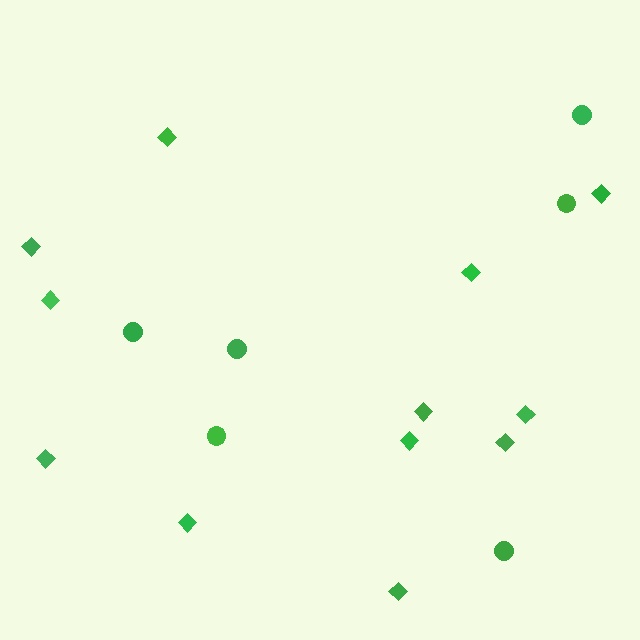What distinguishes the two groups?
There are 2 groups: one group of circles (6) and one group of diamonds (12).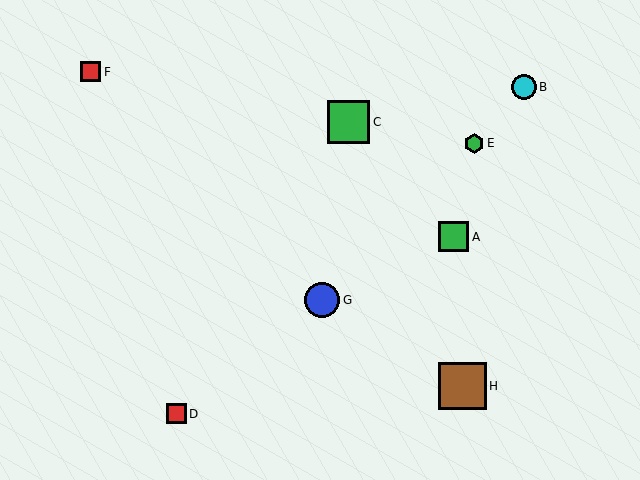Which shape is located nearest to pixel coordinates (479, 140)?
The green hexagon (labeled E) at (474, 143) is nearest to that location.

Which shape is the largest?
The brown square (labeled H) is the largest.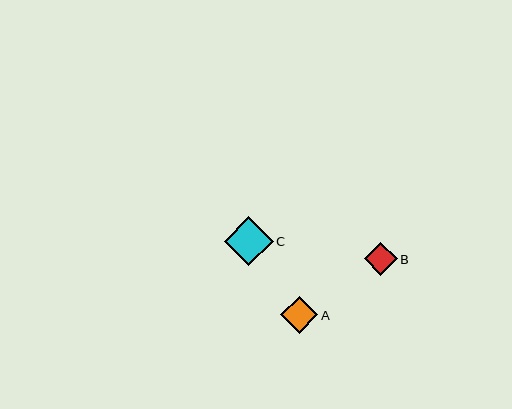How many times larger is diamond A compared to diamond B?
Diamond A is approximately 1.1 times the size of diamond B.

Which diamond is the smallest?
Diamond B is the smallest with a size of approximately 33 pixels.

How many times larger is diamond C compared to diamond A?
Diamond C is approximately 1.3 times the size of diamond A.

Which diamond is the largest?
Diamond C is the largest with a size of approximately 49 pixels.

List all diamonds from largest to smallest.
From largest to smallest: C, A, B.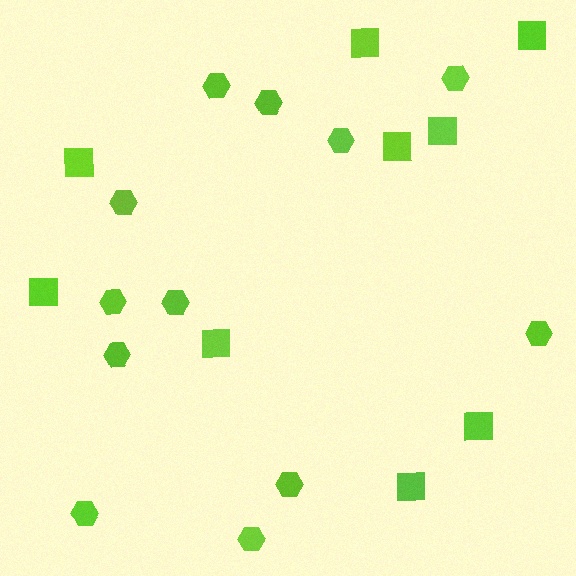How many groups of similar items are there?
There are 2 groups: one group of squares (9) and one group of hexagons (12).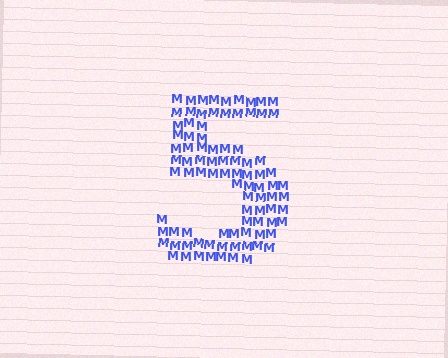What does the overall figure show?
The overall figure shows the digit 5.